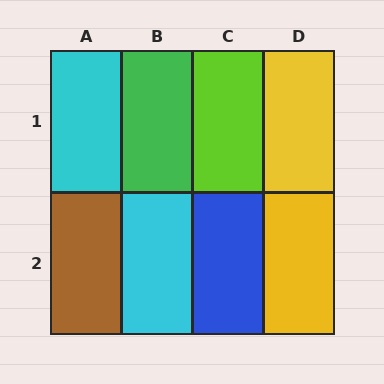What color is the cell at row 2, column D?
Yellow.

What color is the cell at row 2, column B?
Cyan.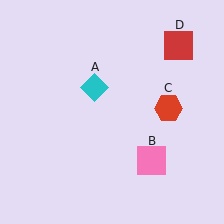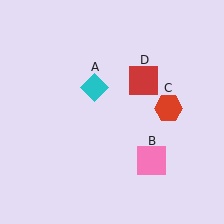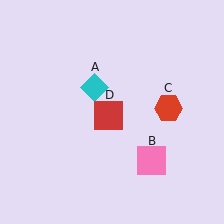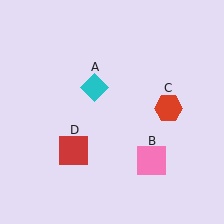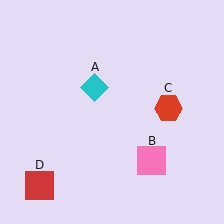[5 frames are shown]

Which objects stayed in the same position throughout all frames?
Cyan diamond (object A) and pink square (object B) and red hexagon (object C) remained stationary.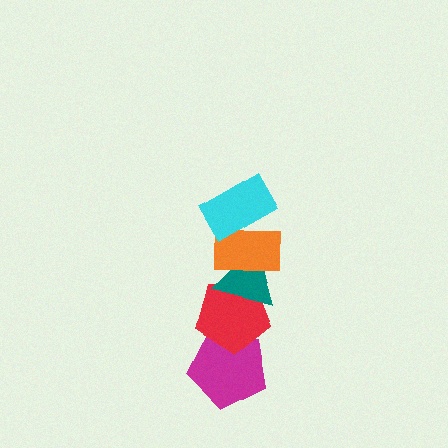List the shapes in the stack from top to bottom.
From top to bottom: the cyan rectangle, the orange rectangle, the teal triangle, the red pentagon, the magenta pentagon.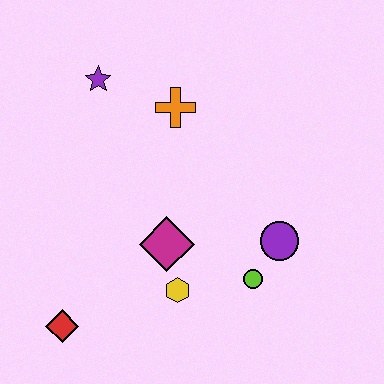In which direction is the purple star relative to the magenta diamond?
The purple star is above the magenta diamond.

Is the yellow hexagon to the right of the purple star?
Yes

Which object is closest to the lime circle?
The purple circle is closest to the lime circle.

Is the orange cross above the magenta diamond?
Yes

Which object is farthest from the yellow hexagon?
The purple star is farthest from the yellow hexagon.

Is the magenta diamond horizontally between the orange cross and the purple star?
Yes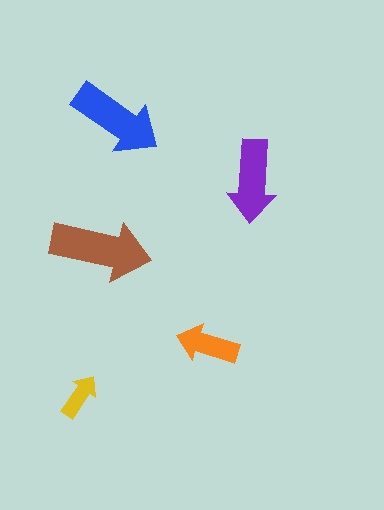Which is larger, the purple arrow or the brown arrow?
The brown one.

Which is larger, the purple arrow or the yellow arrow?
The purple one.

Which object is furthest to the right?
The purple arrow is rightmost.